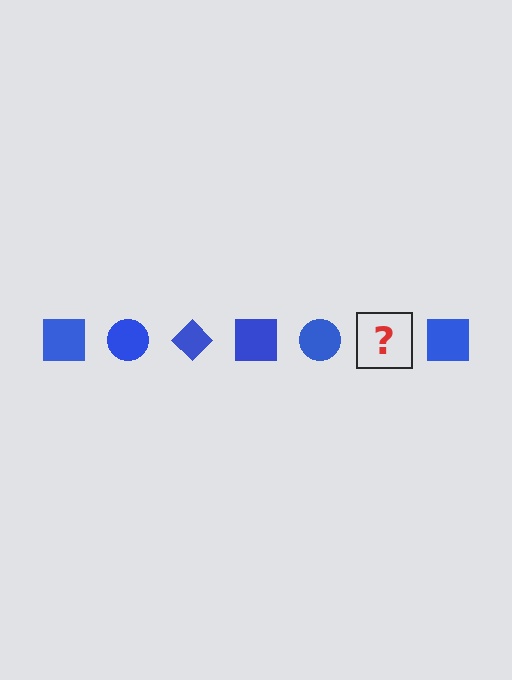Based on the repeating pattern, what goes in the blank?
The blank should be a blue diamond.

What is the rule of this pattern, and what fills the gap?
The rule is that the pattern cycles through square, circle, diamond shapes in blue. The gap should be filled with a blue diamond.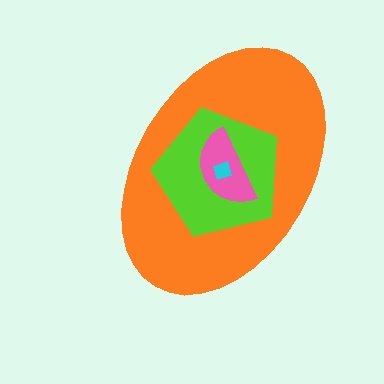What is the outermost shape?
The orange ellipse.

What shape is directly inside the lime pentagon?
The pink semicircle.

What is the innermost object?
The cyan diamond.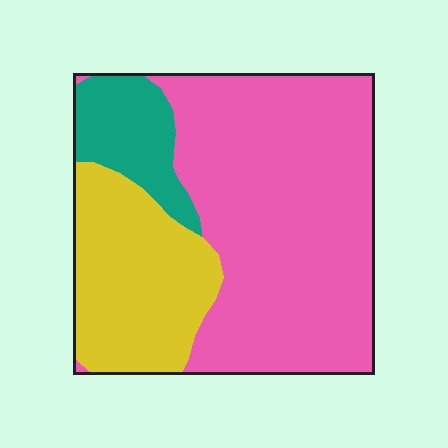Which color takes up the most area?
Pink, at roughly 60%.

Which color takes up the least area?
Teal, at roughly 10%.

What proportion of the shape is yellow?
Yellow covers around 25% of the shape.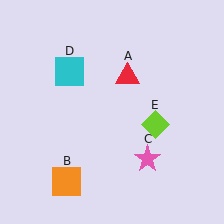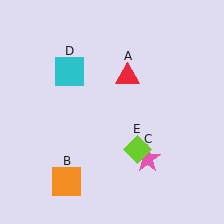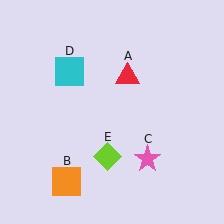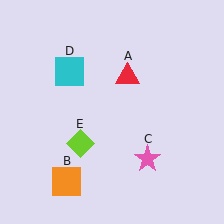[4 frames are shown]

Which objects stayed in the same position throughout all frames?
Red triangle (object A) and orange square (object B) and pink star (object C) and cyan square (object D) remained stationary.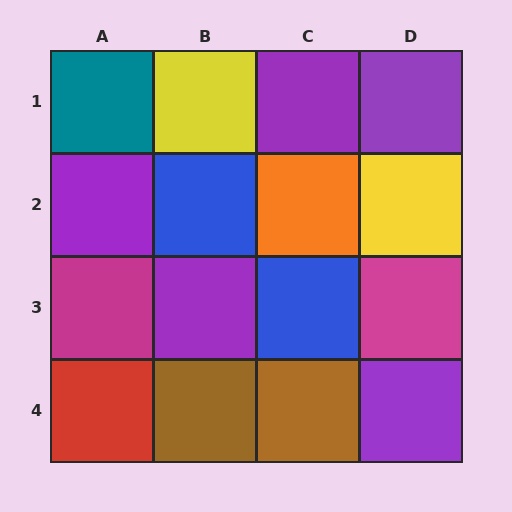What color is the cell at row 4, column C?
Brown.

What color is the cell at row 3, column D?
Magenta.